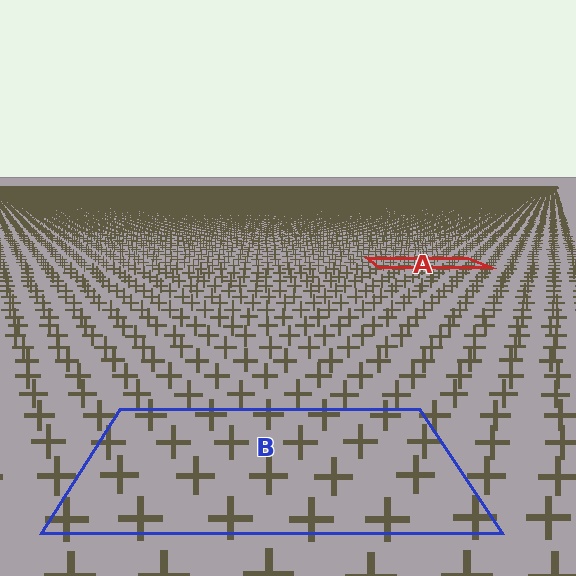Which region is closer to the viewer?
Region B is closer. The texture elements there are larger and more spread out.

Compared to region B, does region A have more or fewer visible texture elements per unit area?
Region A has more texture elements per unit area — they are packed more densely because it is farther away.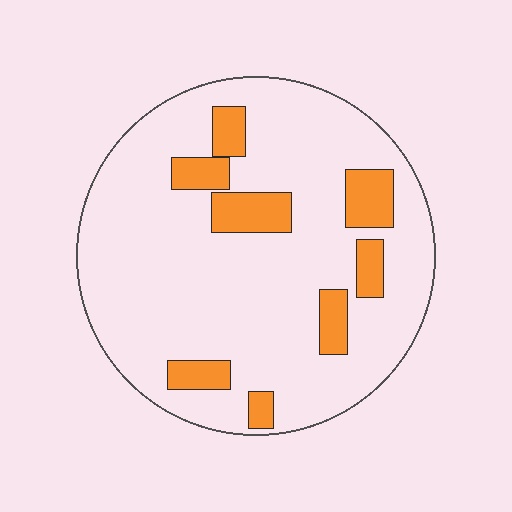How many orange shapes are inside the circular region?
8.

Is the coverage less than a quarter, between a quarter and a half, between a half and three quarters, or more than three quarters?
Less than a quarter.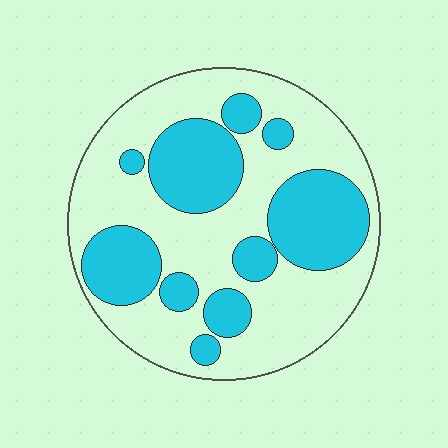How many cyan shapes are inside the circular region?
10.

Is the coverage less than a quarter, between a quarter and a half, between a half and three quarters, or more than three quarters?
Between a quarter and a half.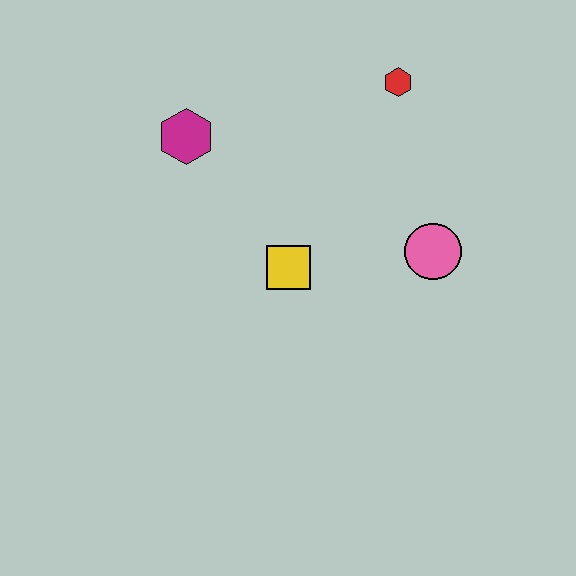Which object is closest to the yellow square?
The pink circle is closest to the yellow square.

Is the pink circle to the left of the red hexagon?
No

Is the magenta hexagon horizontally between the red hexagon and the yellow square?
No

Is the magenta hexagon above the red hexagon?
No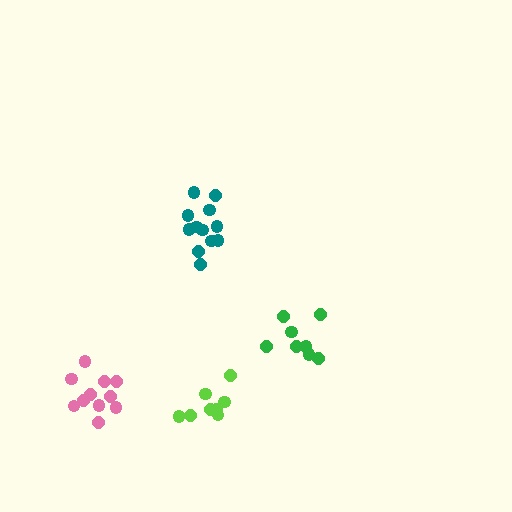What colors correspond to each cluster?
The clusters are colored: teal, lime, pink, green.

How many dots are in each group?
Group 1: 12 dots, Group 2: 8 dots, Group 3: 11 dots, Group 4: 8 dots (39 total).